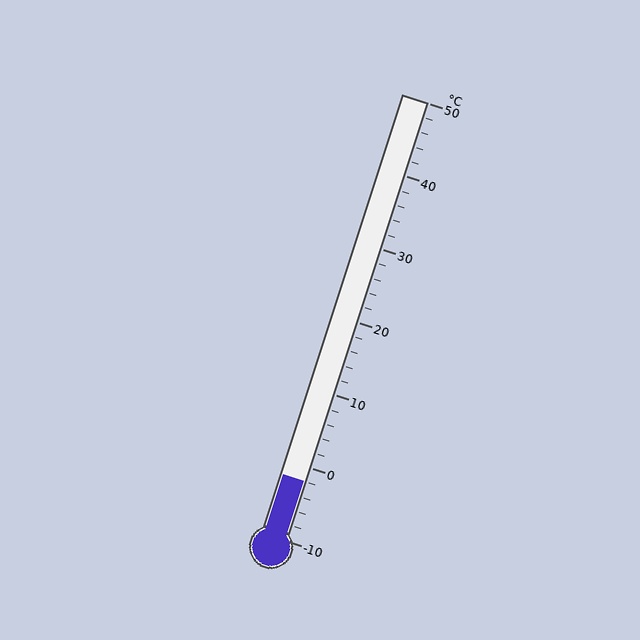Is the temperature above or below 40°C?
The temperature is below 40°C.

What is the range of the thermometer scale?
The thermometer scale ranges from -10°C to 50°C.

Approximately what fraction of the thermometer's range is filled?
The thermometer is filled to approximately 15% of its range.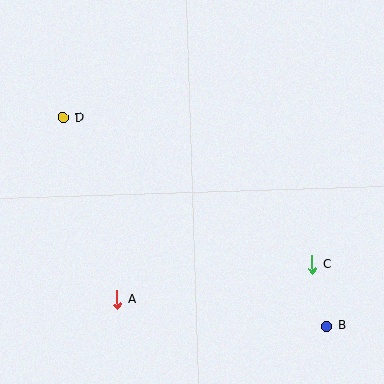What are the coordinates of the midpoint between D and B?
The midpoint between D and B is at (195, 222).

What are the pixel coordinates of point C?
Point C is at (312, 265).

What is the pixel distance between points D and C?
The distance between D and C is 289 pixels.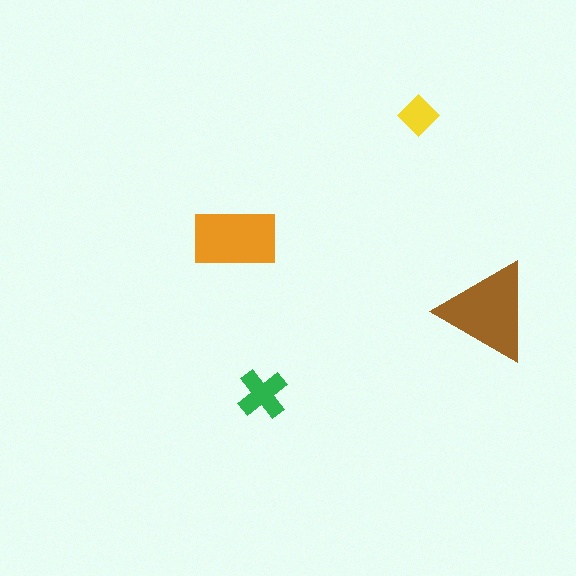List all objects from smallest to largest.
The yellow diamond, the green cross, the orange rectangle, the brown triangle.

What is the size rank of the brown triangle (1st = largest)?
1st.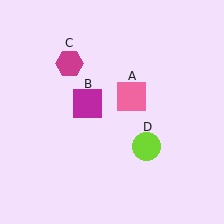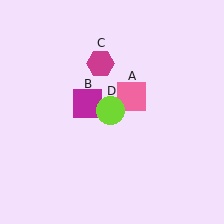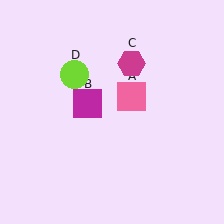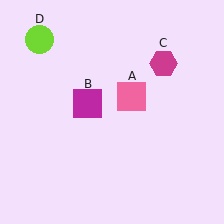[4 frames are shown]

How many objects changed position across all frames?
2 objects changed position: magenta hexagon (object C), lime circle (object D).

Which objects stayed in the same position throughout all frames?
Pink square (object A) and magenta square (object B) remained stationary.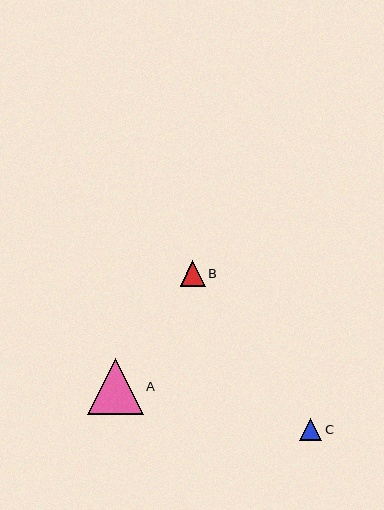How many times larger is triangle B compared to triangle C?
Triangle B is approximately 1.1 times the size of triangle C.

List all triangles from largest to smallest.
From largest to smallest: A, B, C.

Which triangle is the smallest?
Triangle C is the smallest with a size of approximately 22 pixels.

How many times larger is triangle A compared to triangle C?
Triangle A is approximately 2.5 times the size of triangle C.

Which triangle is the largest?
Triangle A is the largest with a size of approximately 56 pixels.